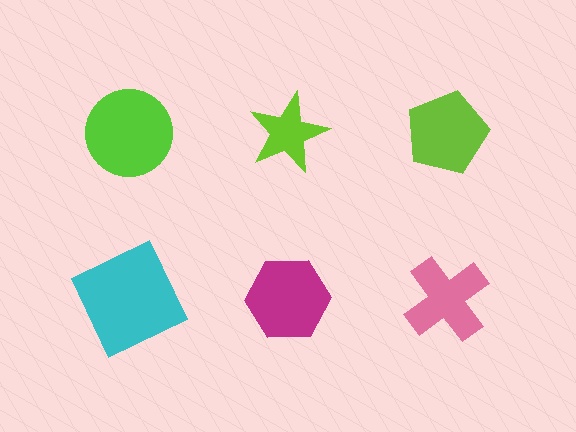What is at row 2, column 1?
A cyan square.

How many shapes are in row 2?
3 shapes.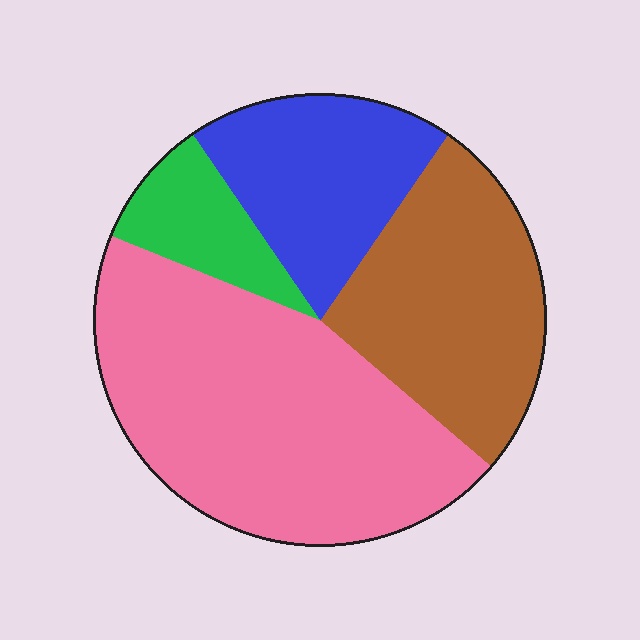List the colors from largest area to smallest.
From largest to smallest: pink, brown, blue, green.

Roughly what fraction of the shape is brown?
Brown takes up between a quarter and a half of the shape.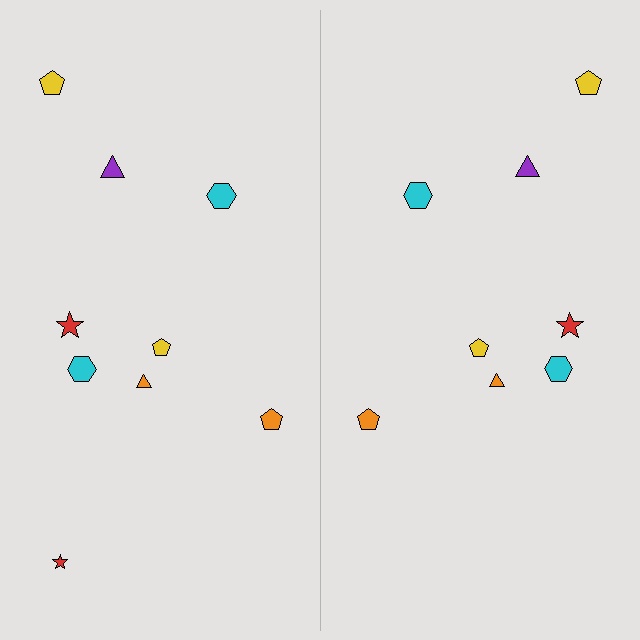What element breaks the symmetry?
A red star is missing from the right side.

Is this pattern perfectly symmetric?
No, the pattern is not perfectly symmetric. A red star is missing from the right side.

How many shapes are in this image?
There are 17 shapes in this image.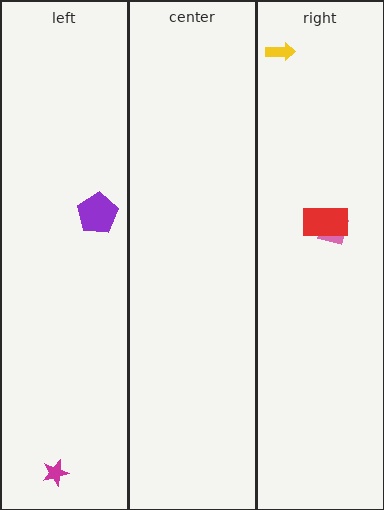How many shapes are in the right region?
3.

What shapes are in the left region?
The purple pentagon, the magenta star.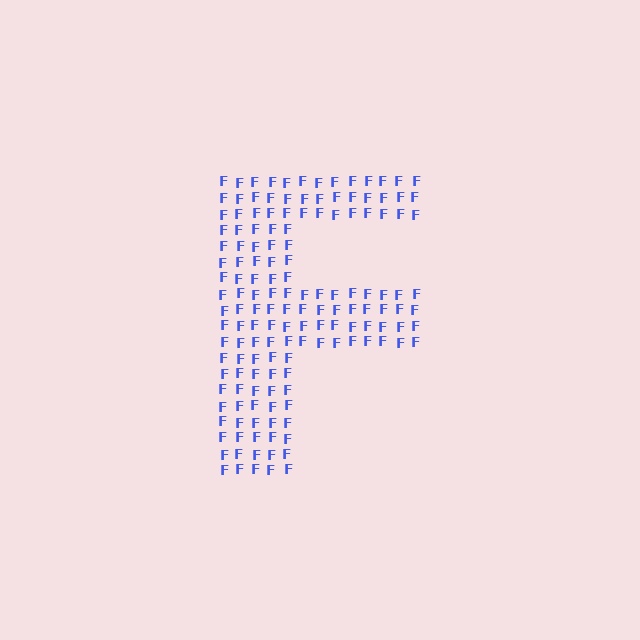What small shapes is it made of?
It is made of small letter F's.